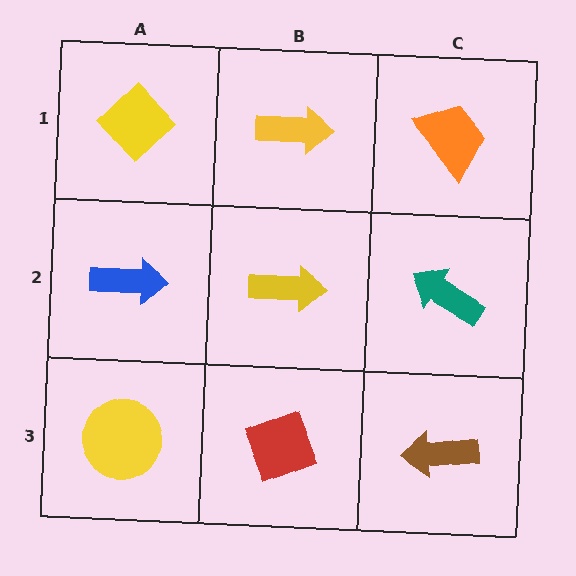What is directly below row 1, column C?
A teal arrow.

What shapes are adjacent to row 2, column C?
An orange trapezoid (row 1, column C), a brown arrow (row 3, column C), a yellow arrow (row 2, column B).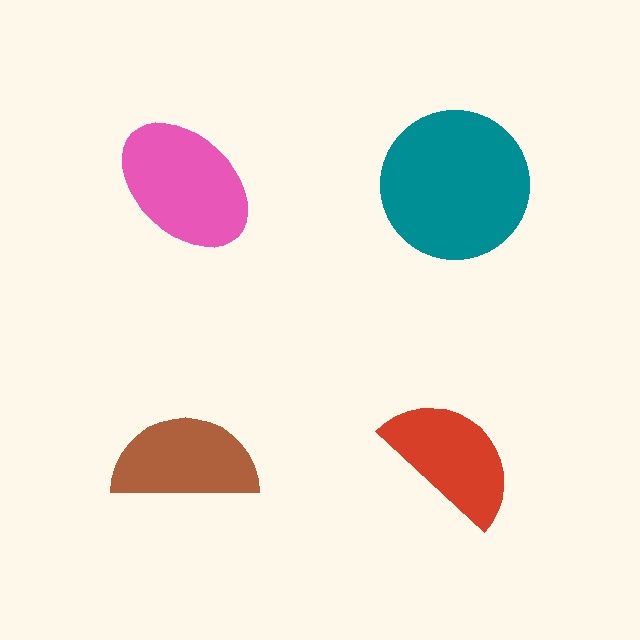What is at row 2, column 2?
A red semicircle.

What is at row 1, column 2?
A teal circle.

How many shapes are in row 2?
2 shapes.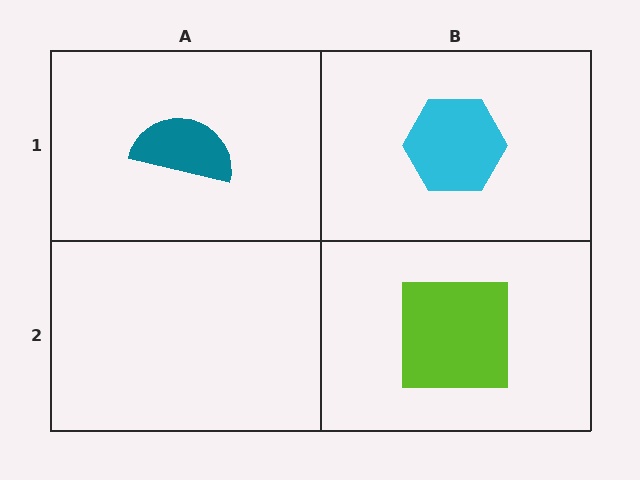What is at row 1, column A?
A teal semicircle.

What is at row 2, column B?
A lime square.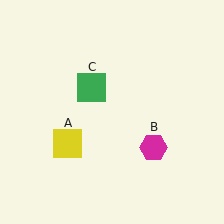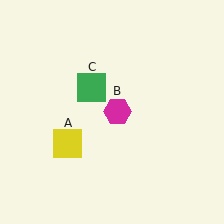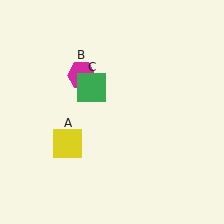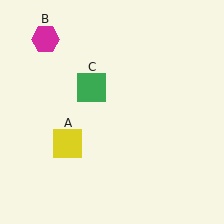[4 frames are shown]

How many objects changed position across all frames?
1 object changed position: magenta hexagon (object B).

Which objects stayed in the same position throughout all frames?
Yellow square (object A) and green square (object C) remained stationary.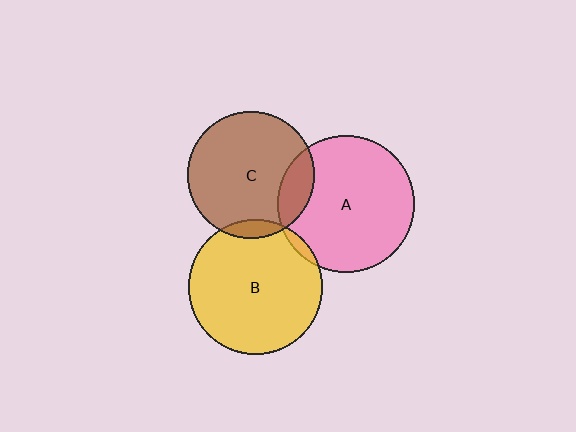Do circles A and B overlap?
Yes.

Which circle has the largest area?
Circle A (pink).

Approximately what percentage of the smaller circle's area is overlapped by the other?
Approximately 5%.